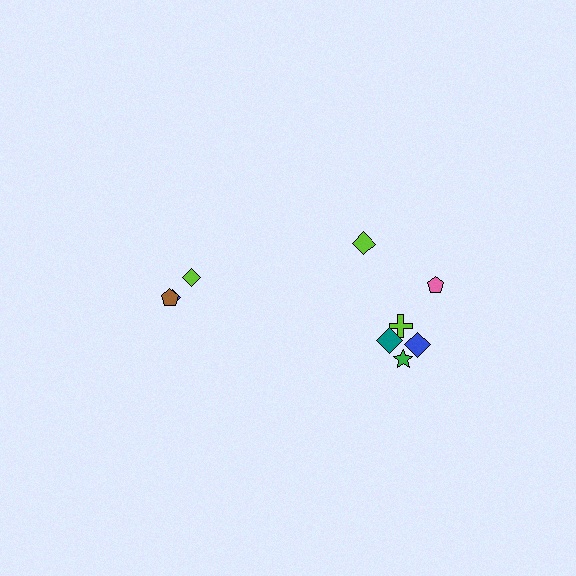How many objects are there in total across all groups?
There are 9 objects.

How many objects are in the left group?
There are 3 objects.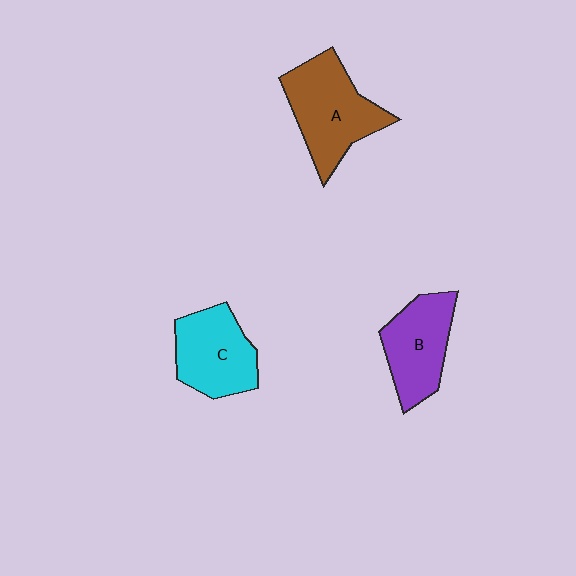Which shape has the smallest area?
Shape B (purple).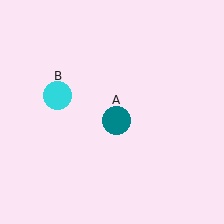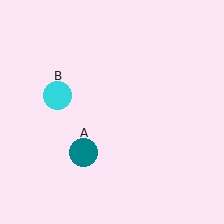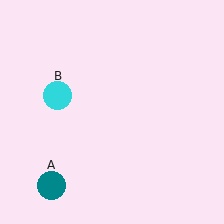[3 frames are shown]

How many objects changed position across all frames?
1 object changed position: teal circle (object A).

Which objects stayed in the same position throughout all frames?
Cyan circle (object B) remained stationary.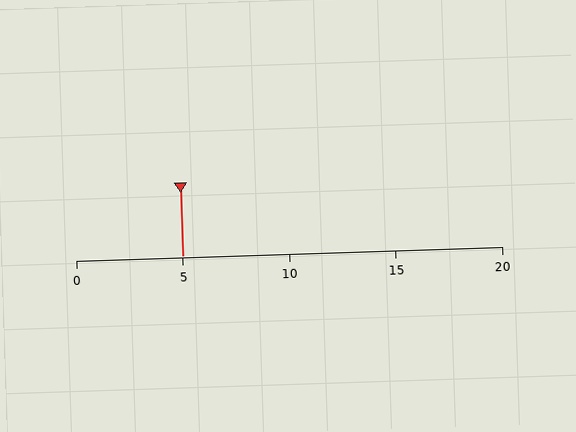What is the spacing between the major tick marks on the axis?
The major ticks are spaced 5 apart.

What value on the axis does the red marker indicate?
The marker indicates approximately 5.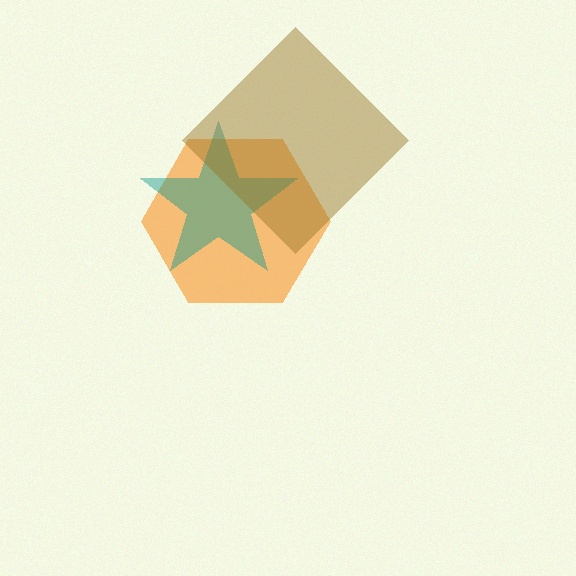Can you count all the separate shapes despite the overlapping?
Yes, there are 3 separate shapes.